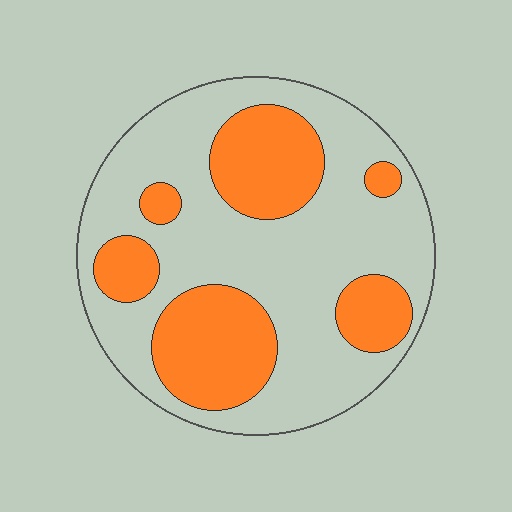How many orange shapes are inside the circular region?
6.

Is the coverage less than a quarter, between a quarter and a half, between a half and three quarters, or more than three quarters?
Between a quarter and a half.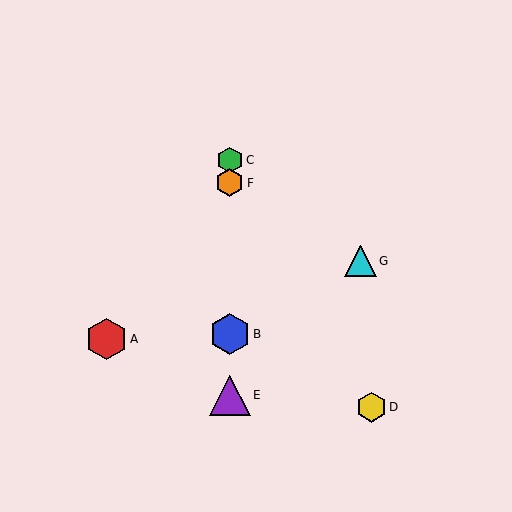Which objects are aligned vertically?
Objects B, C, E, F are aligned vertically.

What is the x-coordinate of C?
Object C is at x≈230.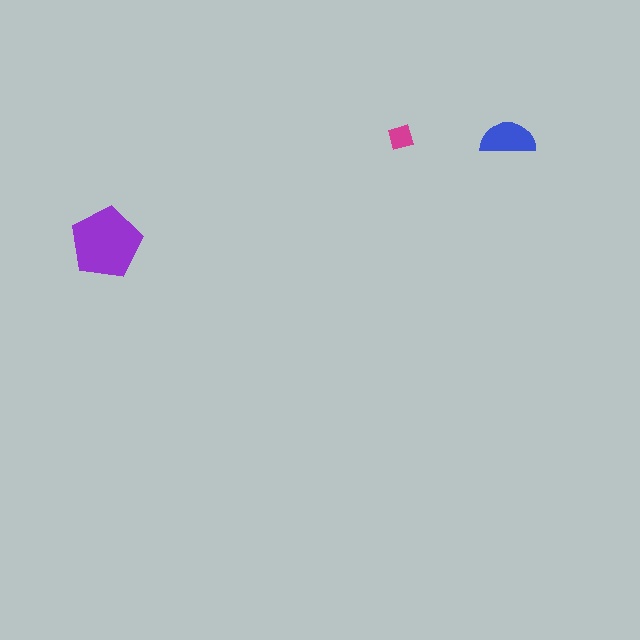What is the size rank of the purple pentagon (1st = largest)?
1st.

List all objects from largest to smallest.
The purple pentagon, the blue semicircle, the magenta diamond.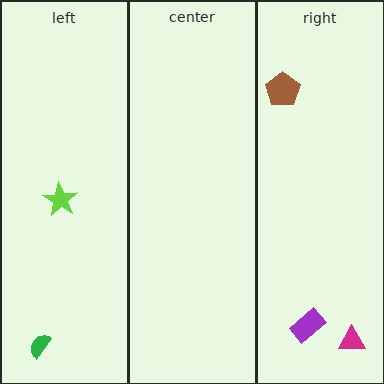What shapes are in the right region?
The magenta triangle, the brown pentagon, the purple rectangle.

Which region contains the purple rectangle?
The right region.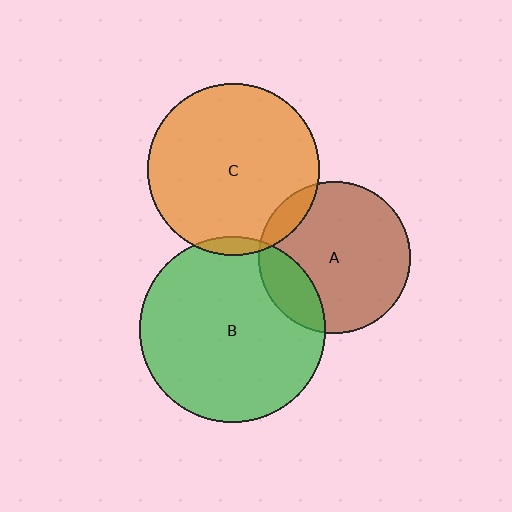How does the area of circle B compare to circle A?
Approximately 1.5 times.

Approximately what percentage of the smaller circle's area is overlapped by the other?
Approximately 20%.